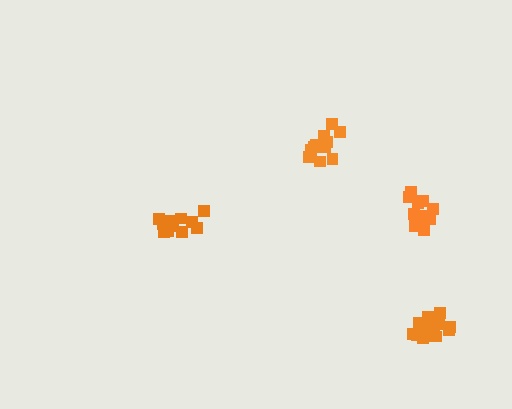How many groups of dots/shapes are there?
There are 4 groups.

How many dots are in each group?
Group 1: 11 dots, Group 2: 13 dots, Group 3: 12 dots, Group 4: 17 dots (53 total).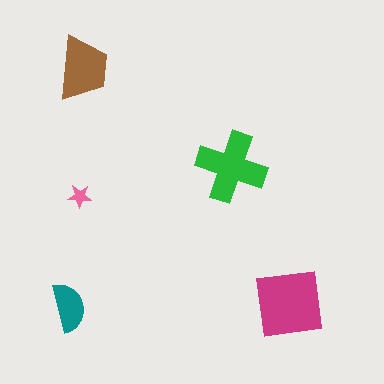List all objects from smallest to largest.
The pink star, the teal semicircle, the brown trapezoid, the green cross, the magenta square.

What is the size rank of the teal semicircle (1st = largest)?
4th.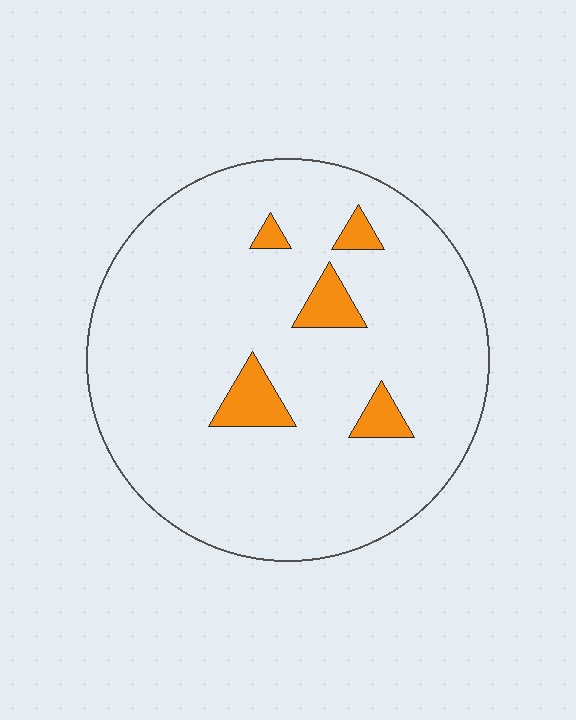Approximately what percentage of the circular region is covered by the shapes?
Approximately 10%.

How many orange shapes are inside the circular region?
5.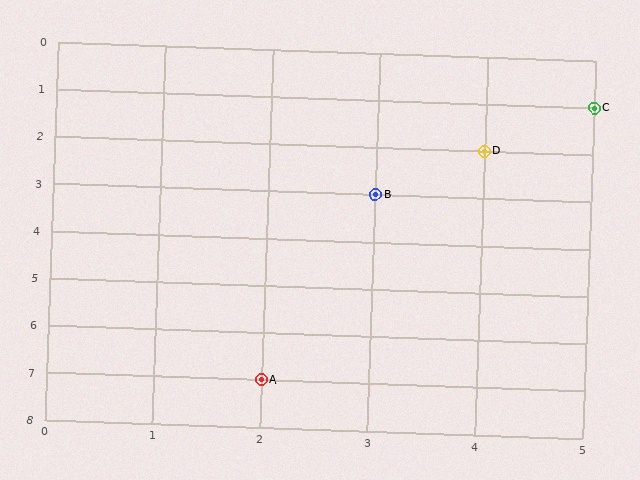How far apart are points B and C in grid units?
Points B and C are 2 columns and 2 rows apart (about 2.8 grid units diagonally).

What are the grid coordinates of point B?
Point B is at grid coordinates (3, 3).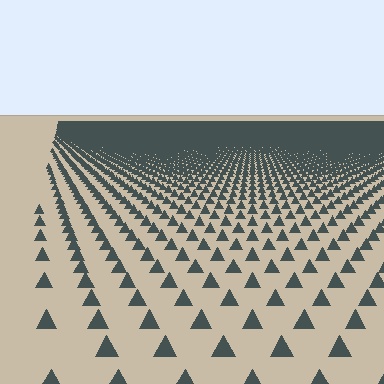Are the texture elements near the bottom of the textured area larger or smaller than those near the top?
Larger. Near the bottom, elements are closer to the viewer and appear at a bigger on-screen size.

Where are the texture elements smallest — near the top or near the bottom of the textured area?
Near the top.